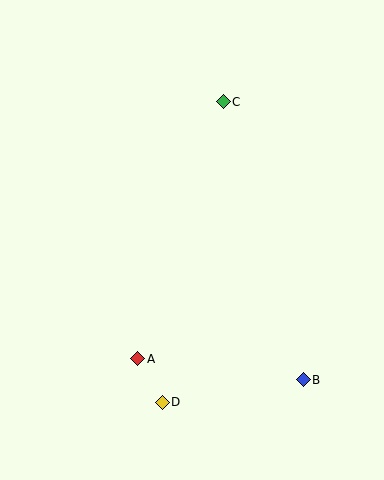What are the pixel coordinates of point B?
Point B is at (303, 380).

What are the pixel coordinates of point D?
Point D is at (162, 402).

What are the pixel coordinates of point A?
Point A is at (138, 359).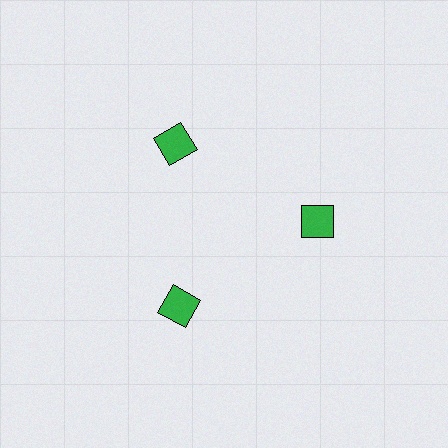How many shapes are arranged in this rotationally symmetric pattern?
There are 3 shapes, arranged in 3 groups of 1.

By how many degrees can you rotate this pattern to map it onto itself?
The pattern maps onto itself every 120 degrees of rotation.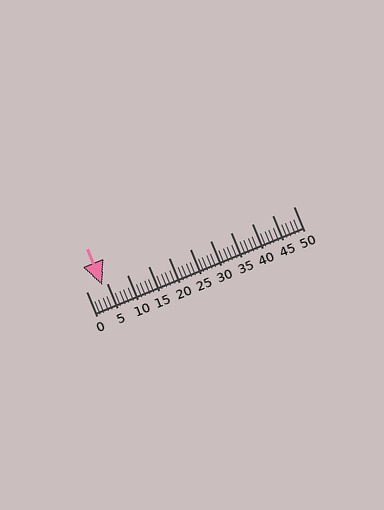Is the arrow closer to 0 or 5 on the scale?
The arrow is closer to 5.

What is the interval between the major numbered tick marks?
The major tick marks are spaced 5 units apart.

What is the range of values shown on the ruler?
The ruler shows values from 0 to 50.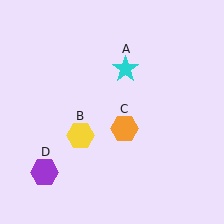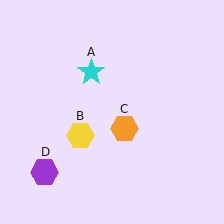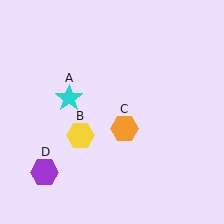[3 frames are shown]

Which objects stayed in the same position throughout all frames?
Yellow hexagon (object B) and orange hexagon (object C) and purple hexagon (object D) remained stationary.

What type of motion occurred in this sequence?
The cyan star (object A) rotated counterclockwise around the center of the scene.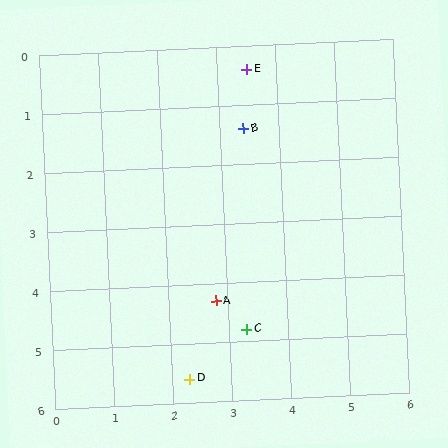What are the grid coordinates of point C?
Point C is at approximately (3.3, 4.8).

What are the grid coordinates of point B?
Point B is at approximately (3.4, 1.4).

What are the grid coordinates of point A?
Point A is at approximately (2.8, 4.3).